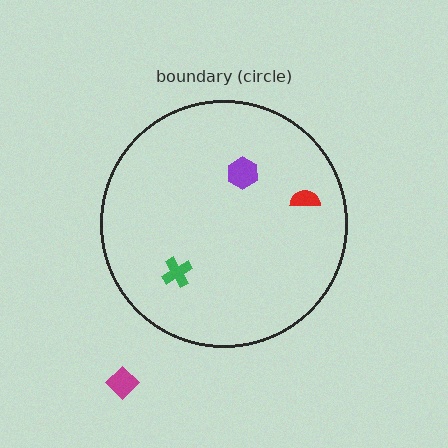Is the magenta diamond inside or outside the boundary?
Outside.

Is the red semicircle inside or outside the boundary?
Inside.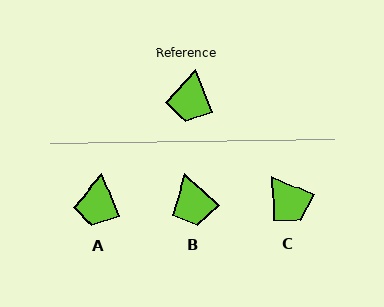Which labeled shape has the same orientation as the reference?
A.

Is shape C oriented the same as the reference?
No, it is off by about 43 degrees.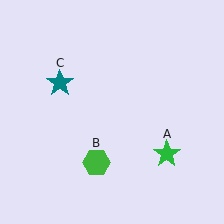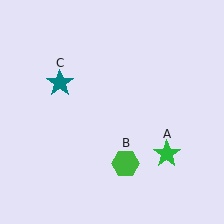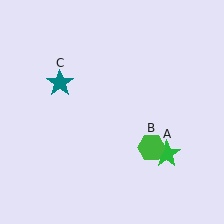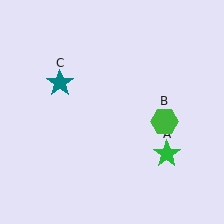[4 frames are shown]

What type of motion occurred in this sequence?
The green hexagon (object B) rotated counterclockwise around the center of the scene.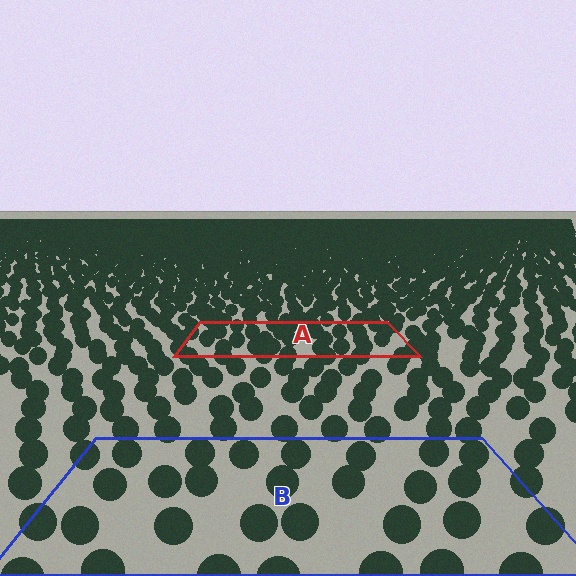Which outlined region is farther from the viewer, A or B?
Region A is farther from the viewer — the texture elements inside it appear smaller and more densely packed.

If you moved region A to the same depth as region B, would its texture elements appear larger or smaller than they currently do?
They would appear larger. At a closer depth, the same texture elements are projected at a bigger on-screen size.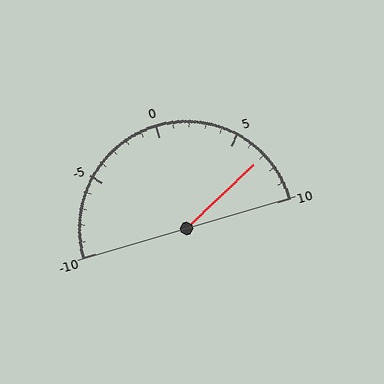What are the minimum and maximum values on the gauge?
The gauge ranges from -10 to 10.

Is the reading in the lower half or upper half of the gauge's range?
The reading is in the upper half of the range (-10 to 10).